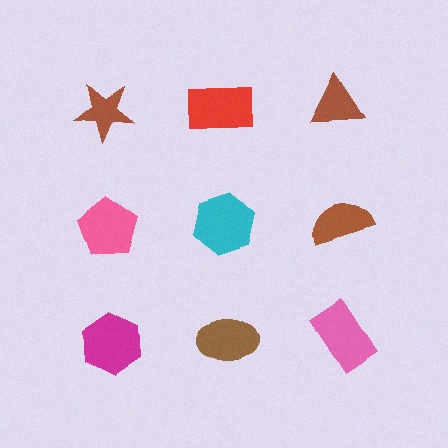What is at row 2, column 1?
A pink pentagon.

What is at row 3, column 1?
A magenta hexagon.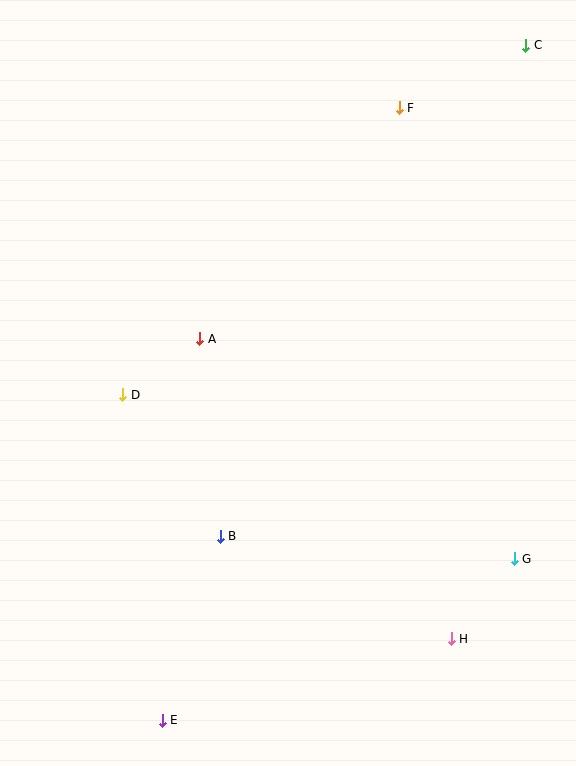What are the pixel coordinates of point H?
Point H is at (451, 639).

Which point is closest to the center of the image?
Point A at (200, 339) is closest to the center.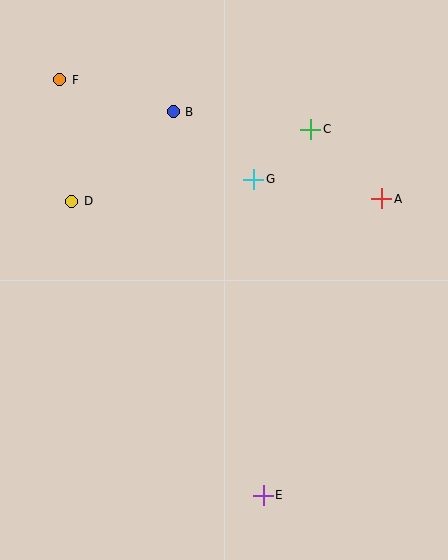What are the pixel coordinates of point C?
Point C is at (311, 129).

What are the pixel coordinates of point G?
Point G is at (254, 179).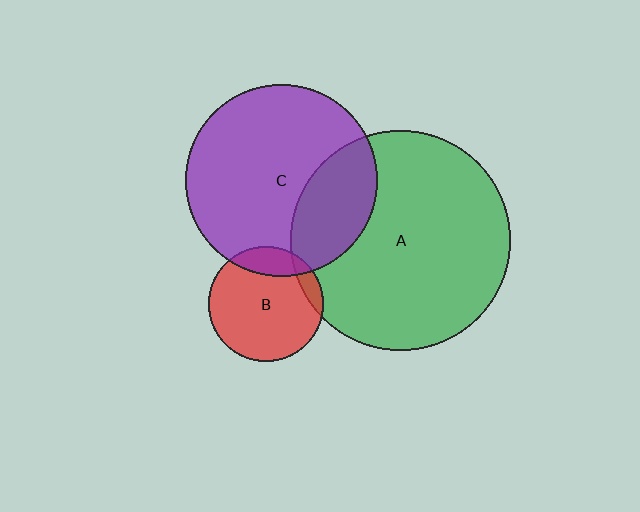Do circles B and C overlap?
Yes.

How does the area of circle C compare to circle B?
Approximately 2.8 times.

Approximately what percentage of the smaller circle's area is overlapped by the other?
Approximately 15%.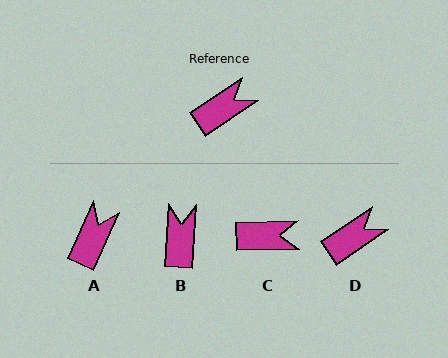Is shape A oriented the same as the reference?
No, it is off by about 31 degrees.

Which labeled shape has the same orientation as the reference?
D.